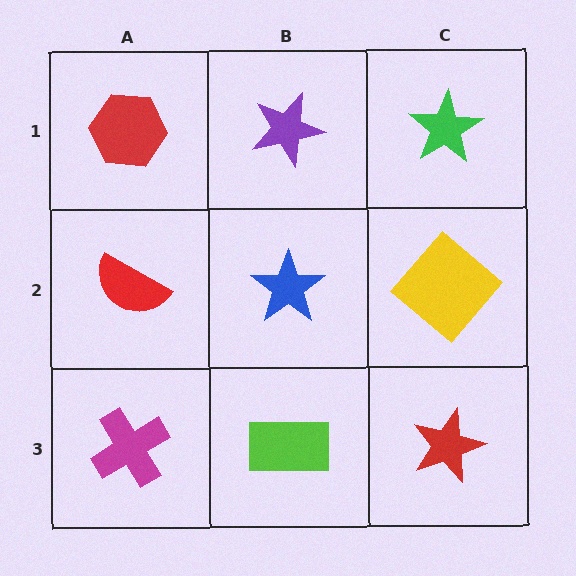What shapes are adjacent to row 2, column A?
A red hexagon (row 1, column A), a magenta cross (row 3, column A), a blue star (row 2, column B).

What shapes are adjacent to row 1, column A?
A red semicircle (row 2, column A), a purple star (row 1, column B).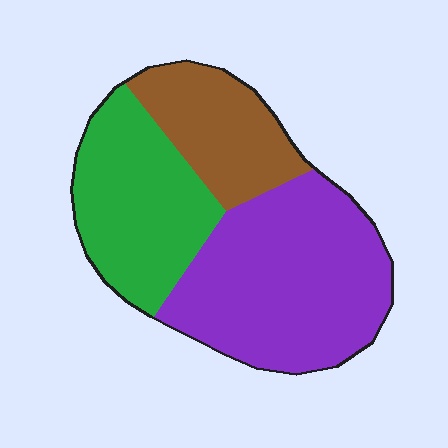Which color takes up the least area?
Brown, at roughly 20%.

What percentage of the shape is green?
Green covers around 30% of the shape.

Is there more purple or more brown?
Purple.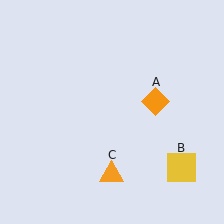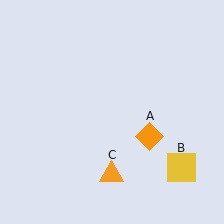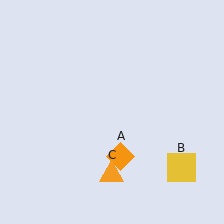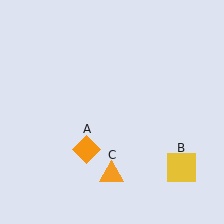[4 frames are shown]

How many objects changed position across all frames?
1 object changed position: orange diamond (object A).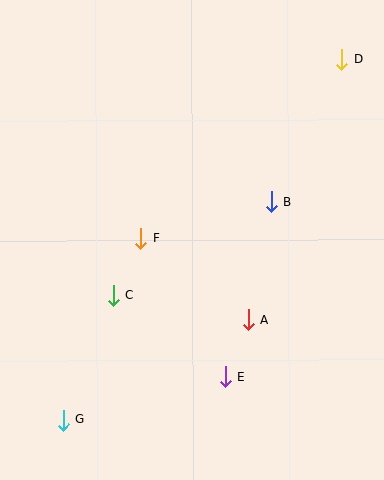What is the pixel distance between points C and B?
The distance between C and B is 183 pixels.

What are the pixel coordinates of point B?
Point B is at (271, 202).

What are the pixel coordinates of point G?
Point G is at (63, 420).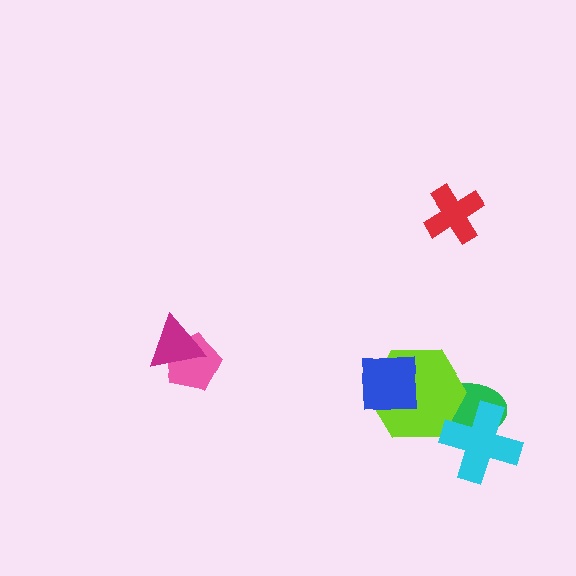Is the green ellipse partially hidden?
Yes, it is partially covered by another shape.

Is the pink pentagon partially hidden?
Yes, it is partially covered by another shape.